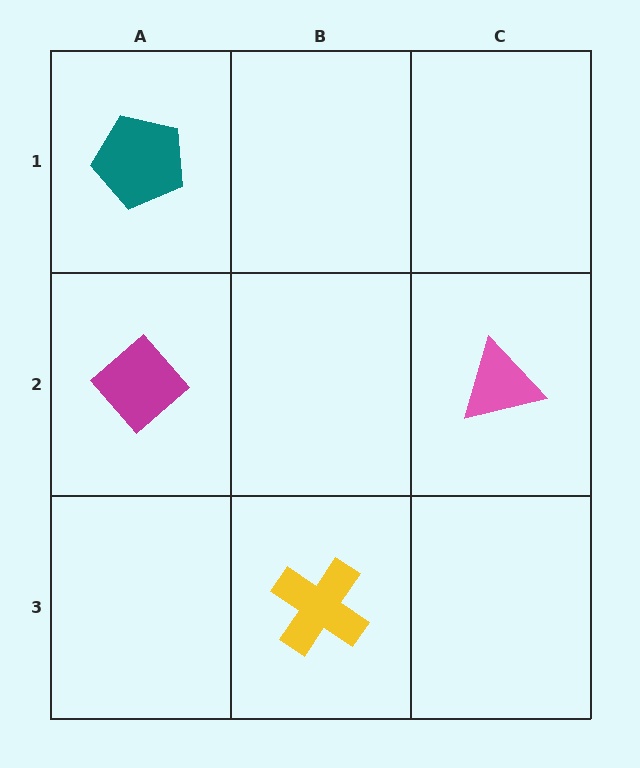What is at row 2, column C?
A pink triangle.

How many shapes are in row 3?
1 shape.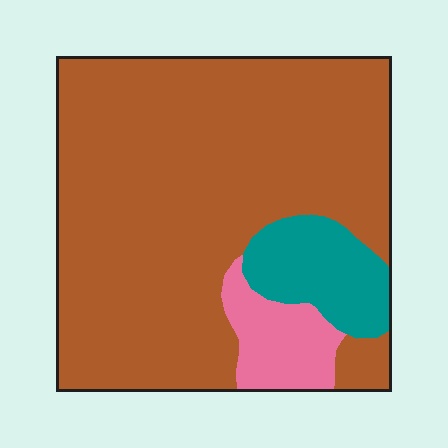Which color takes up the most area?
Brown, at roughly 80%.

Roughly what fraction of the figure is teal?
Teal covers roughly 10% of the figure.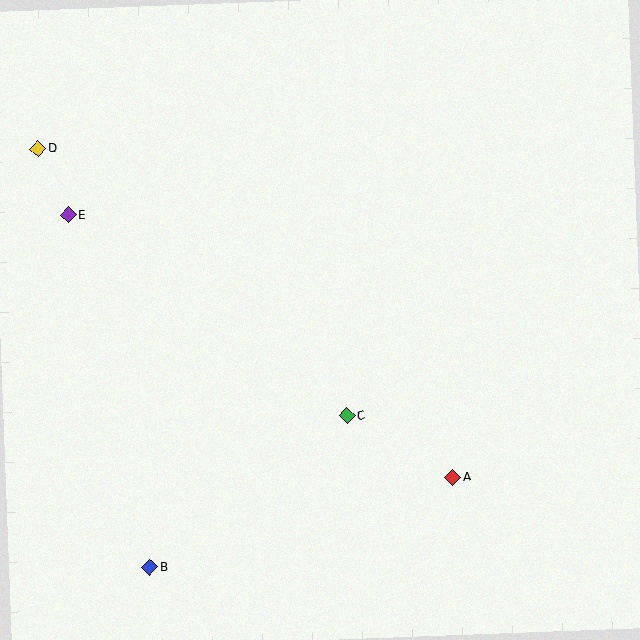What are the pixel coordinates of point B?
Point B is at (150, 567).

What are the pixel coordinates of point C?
Point C is at (347, 416).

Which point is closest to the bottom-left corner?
Point B is closest to the bottom-left corner.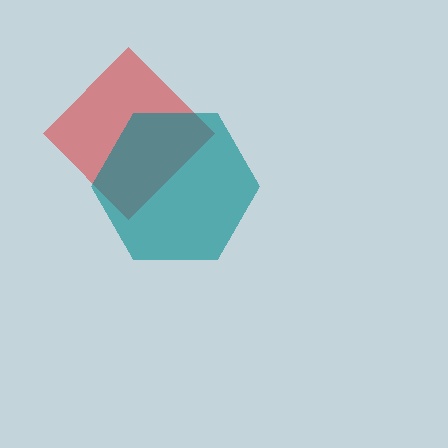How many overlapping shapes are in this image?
There are 2 overlapping shapes in the image.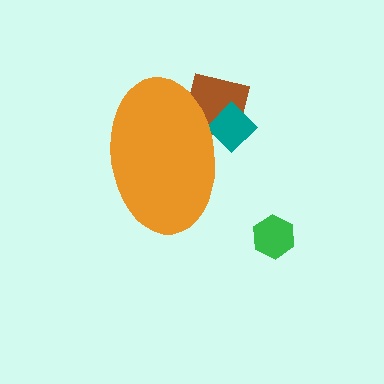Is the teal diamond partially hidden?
Yes, the teal diamond is partially hidden behind the orange ellipse.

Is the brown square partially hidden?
Yes, the brown square is partially hidden behind the orange ellipse.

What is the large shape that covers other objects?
An orange ellipse.